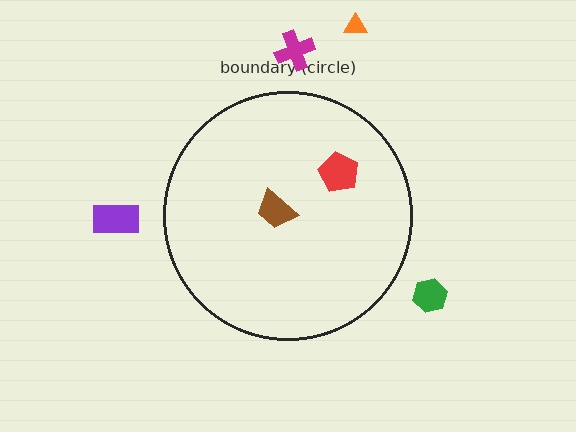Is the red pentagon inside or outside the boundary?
Inside.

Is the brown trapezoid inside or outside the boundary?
Inside.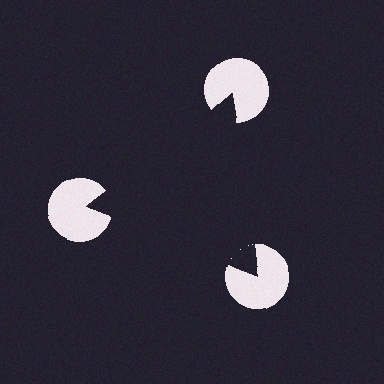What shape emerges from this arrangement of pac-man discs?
An illusory triangle — its edges are inferred from the aligned wedge cuts in the pac-man discs, not physically drawn.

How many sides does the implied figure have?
3 sides.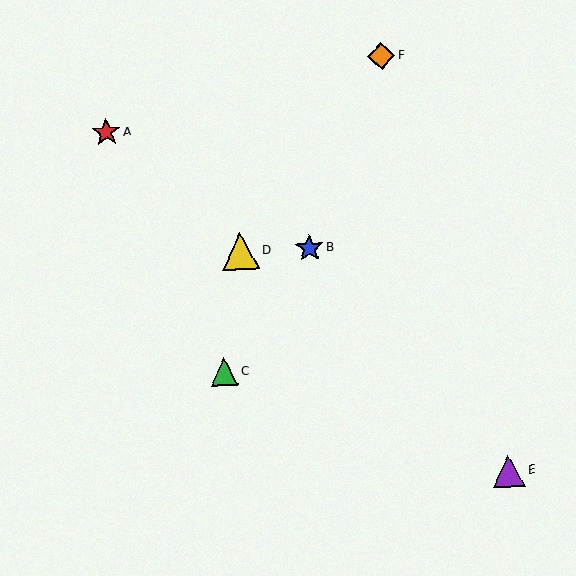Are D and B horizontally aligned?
Yes, both are at y≈251.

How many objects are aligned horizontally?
2 objects (B, D) are aligned horizontally.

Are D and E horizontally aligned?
No, D is at y≈251 and E is at y≈471.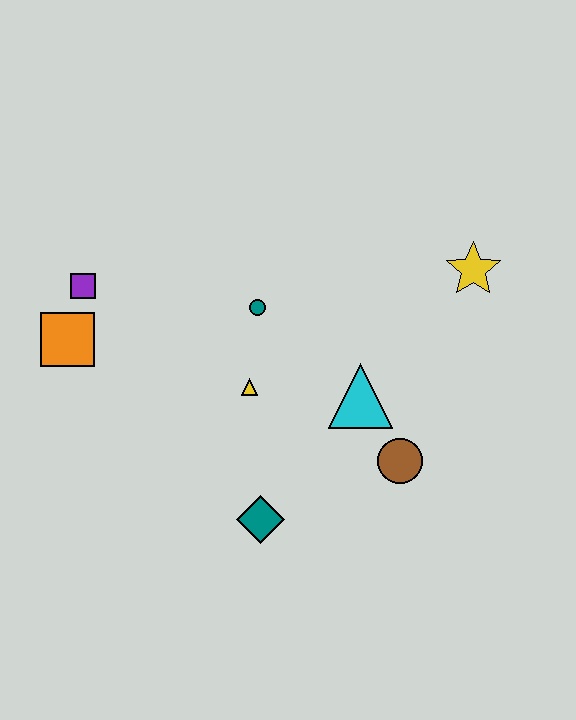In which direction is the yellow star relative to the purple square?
The yellow star is to the right of the purple square.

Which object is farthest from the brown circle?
The purple square is farthest from the brown circle.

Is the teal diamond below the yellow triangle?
Yes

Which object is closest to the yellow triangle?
The teal circle is closest to the yellow triangle.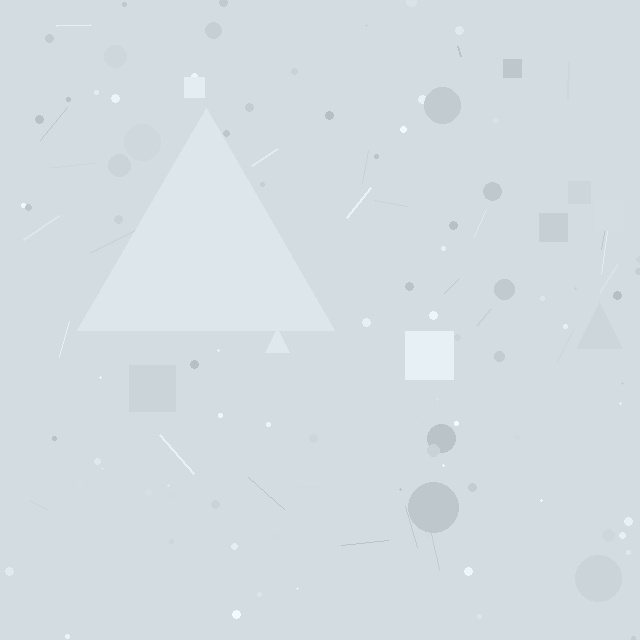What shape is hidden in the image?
A triangle is hidden in the image.